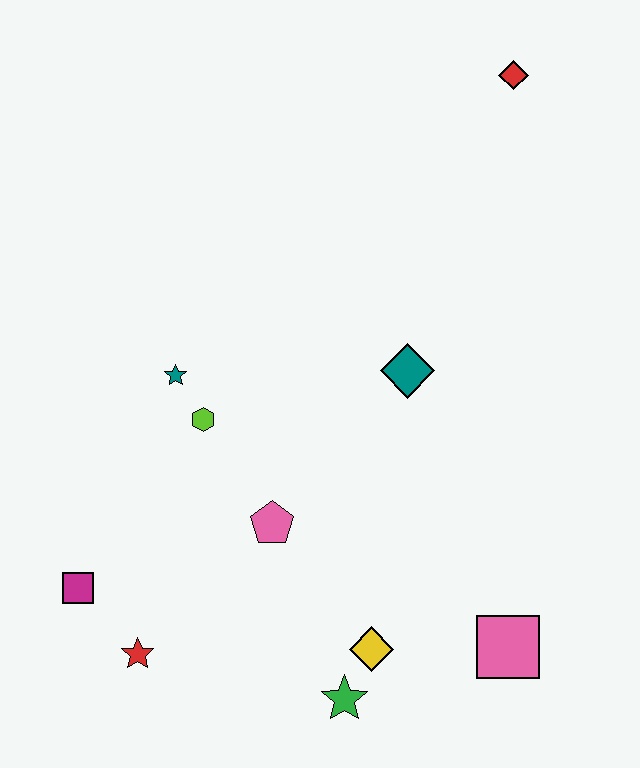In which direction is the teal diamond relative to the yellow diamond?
The teal diamond is above the yellow diamond.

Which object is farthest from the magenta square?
The red diamond is farthest from the magenta square.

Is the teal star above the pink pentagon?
Yes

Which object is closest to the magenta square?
The red star is closest to the magenta square.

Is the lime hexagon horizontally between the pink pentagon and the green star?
No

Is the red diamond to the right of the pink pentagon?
Yes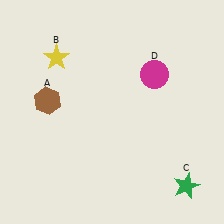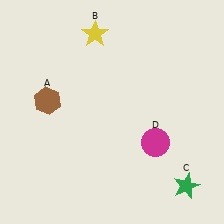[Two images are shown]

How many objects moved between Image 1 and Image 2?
2 objects moved between the two images.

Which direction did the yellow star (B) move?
The yellow star (B) moved right.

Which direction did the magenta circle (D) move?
The magenta circle (D) moved down.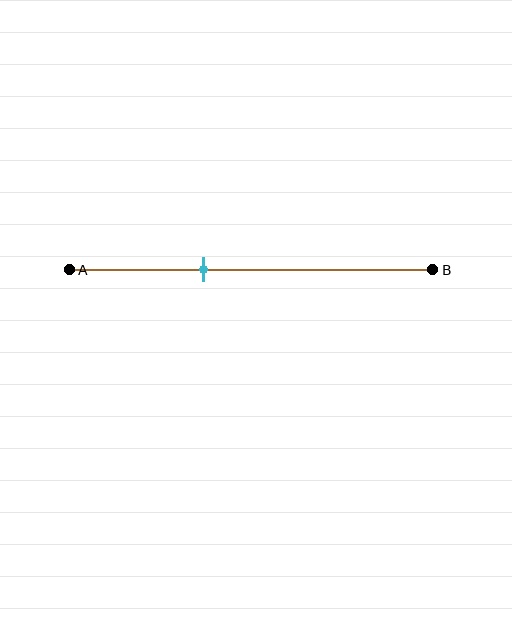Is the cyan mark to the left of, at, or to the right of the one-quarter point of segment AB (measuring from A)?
The cyan mark is to the right of the one-quarter point of segment AB.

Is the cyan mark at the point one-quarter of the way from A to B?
No, the mark is at about 35% from A, not at the 25% one-quarter point.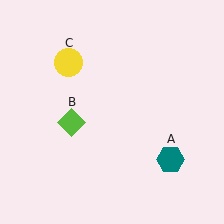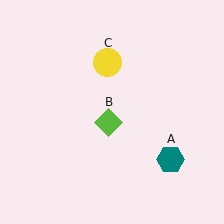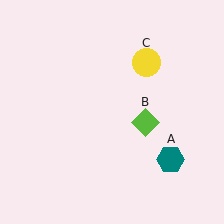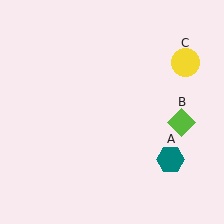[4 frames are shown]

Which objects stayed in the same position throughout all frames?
Teal hexagon (object A) remained stationary.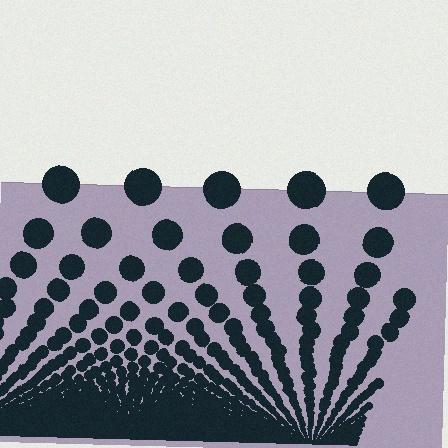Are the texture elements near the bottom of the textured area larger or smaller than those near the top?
Smaller. The gradient is inverted — elements near the bottom are smaller and denser.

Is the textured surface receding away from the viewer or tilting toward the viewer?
The surface appears to tilt toward the viewer. Texture elements get larger and sparser toward the top.